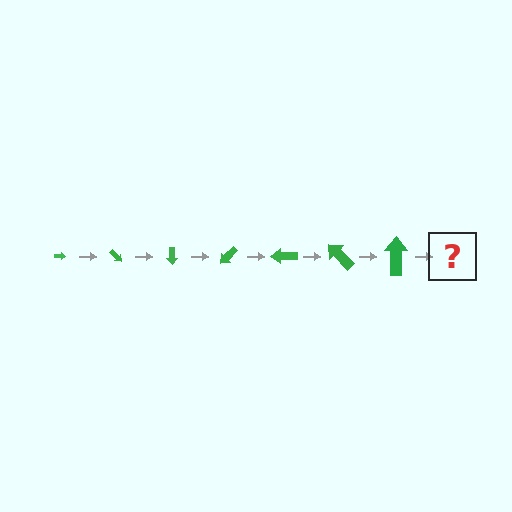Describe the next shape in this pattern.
It should be an arrow, larger than the previous one and rotated 315 degrees from the start.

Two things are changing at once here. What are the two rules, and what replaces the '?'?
The two rules are that the arrow grows larger each step and it rotates 45 degrees each step. The '?' should be an arrow, larger than the previous one and rotated 315 degrees from the start.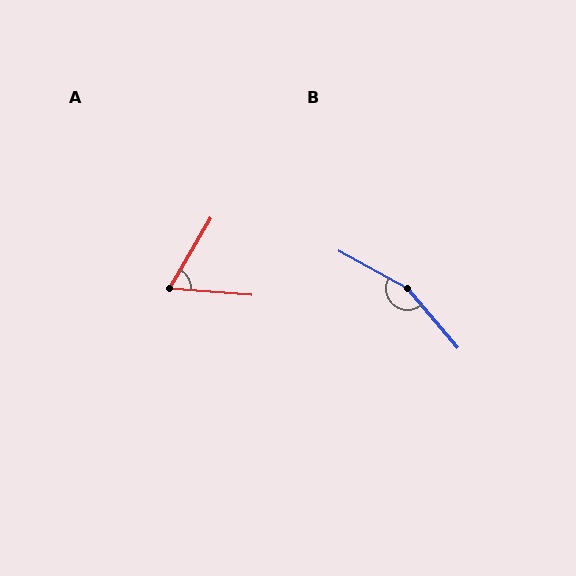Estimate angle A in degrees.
Approximately 64 degrees.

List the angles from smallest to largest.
A (64°), B (159°).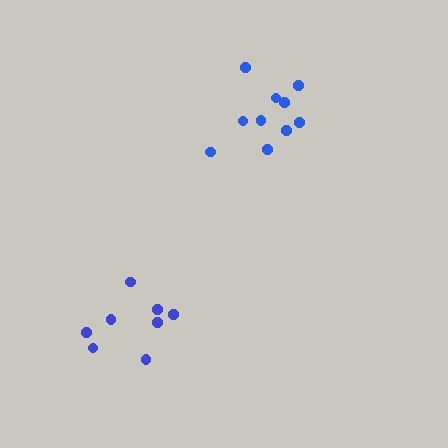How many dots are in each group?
Group 1: 8 dots, Group 2: 10 dots (18 total).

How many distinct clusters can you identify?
There are 2 distinct clusters.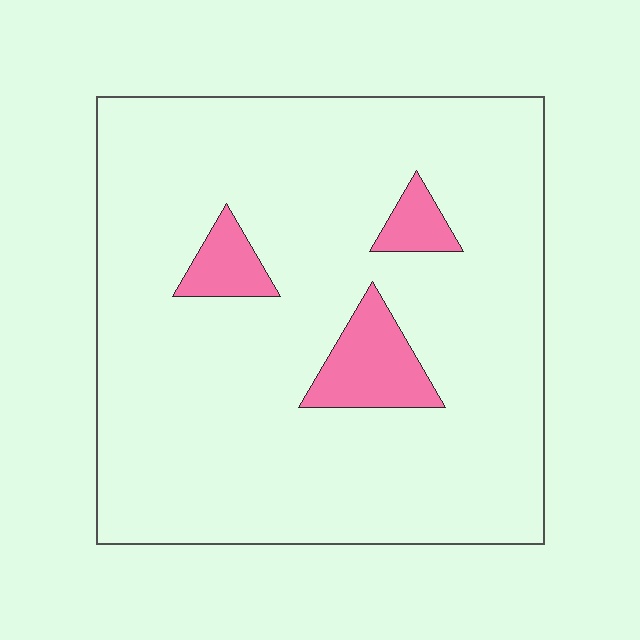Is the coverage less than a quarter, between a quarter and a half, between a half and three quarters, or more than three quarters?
Less than a quarter.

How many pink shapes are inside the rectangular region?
3.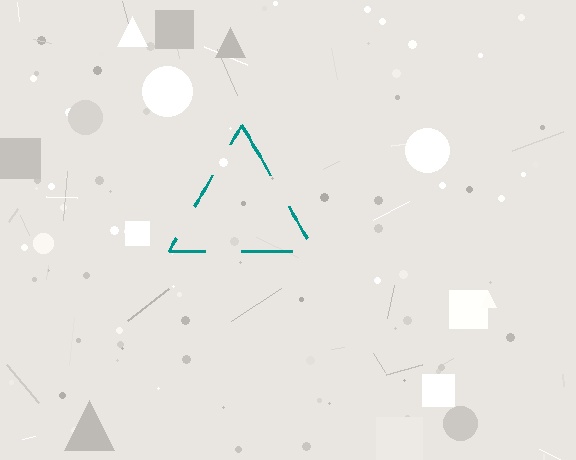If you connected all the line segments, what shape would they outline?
They would outline a triangle.